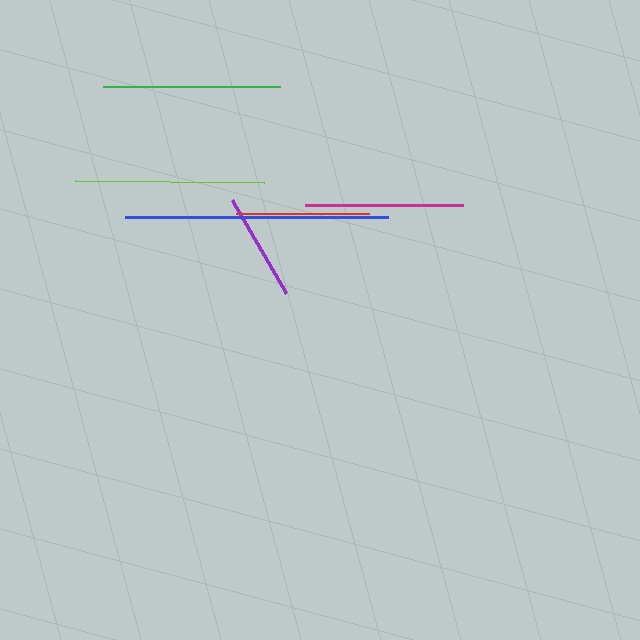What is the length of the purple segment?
The purple segment is approximately 108 pixels long.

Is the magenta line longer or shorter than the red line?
The magenta line is longer than the red line.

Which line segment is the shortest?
The purple line is the shortest at approximately 108 pixels.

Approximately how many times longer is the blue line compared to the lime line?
The blue line is approximately 1.4 times the length of the lime line.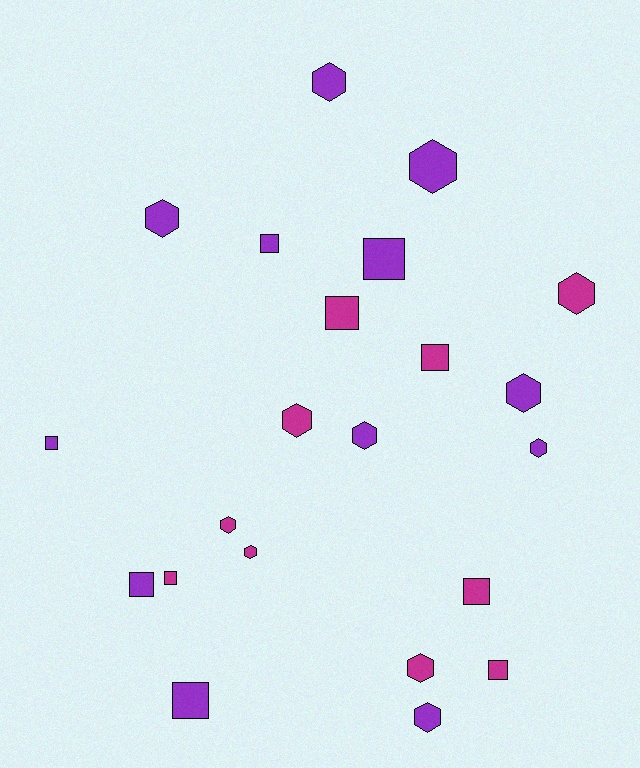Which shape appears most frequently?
Hexagon, with 12 objects.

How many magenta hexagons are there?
There are 5 magenta hexagons.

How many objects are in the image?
There are 22 objects.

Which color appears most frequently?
Purple, with 12 objects.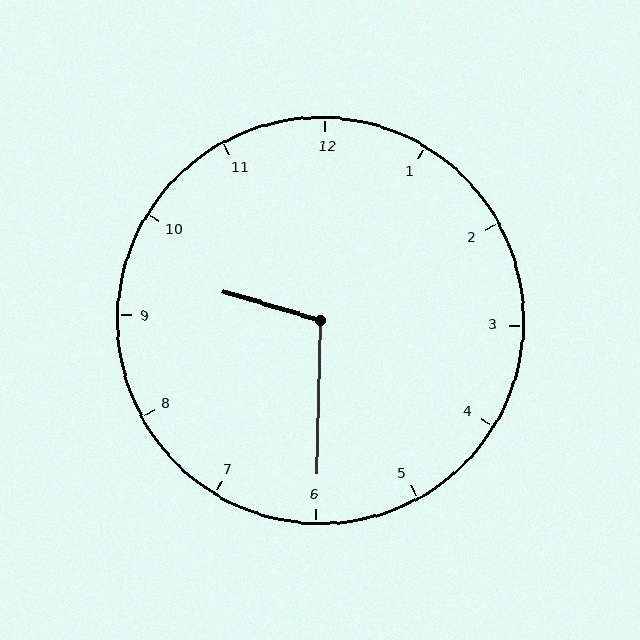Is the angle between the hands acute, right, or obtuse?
It is obtuse.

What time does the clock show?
9:30.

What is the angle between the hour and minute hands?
Approximately 105 degrees.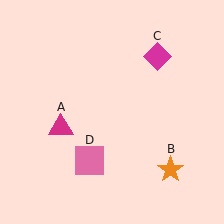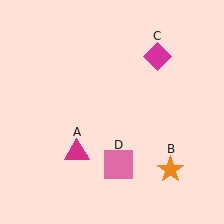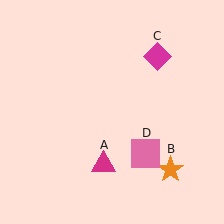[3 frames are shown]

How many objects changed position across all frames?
2 objects changed position: magenta triangle (object A), pink square (object D).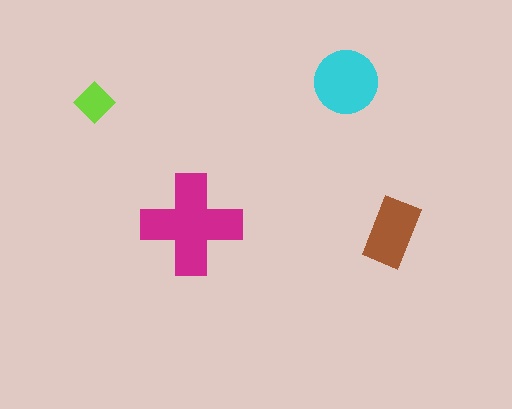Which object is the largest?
The magenta cross.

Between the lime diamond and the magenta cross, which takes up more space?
The magenta cross.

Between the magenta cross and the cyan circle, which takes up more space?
The magenta cross.